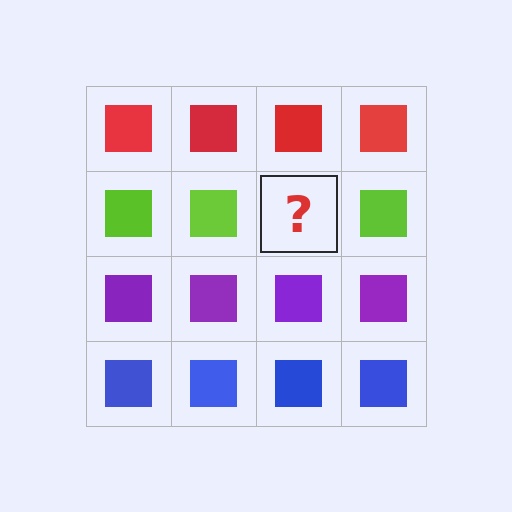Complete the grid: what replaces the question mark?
The question mark should be replaced with a lime square.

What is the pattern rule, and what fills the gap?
The rule is that each row has a consistent color. The gap should be filled with a lime square.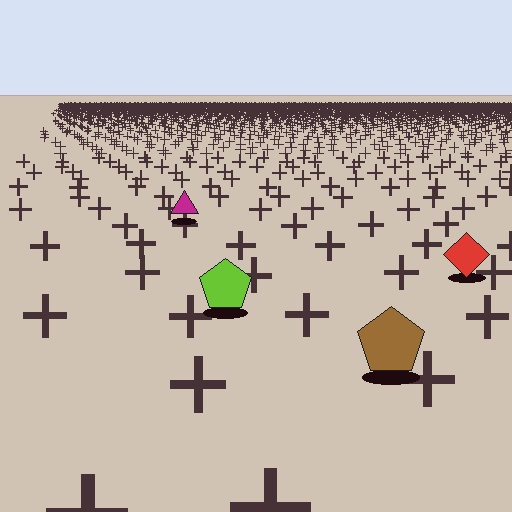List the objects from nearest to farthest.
From nearest to farthest: the brown pentagon, the lime pentagon, the red diamond, the magenta triangle.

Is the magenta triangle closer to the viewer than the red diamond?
No. The red diamond is closer — you can tell from the texture gradient: the ground texture is coarser near it.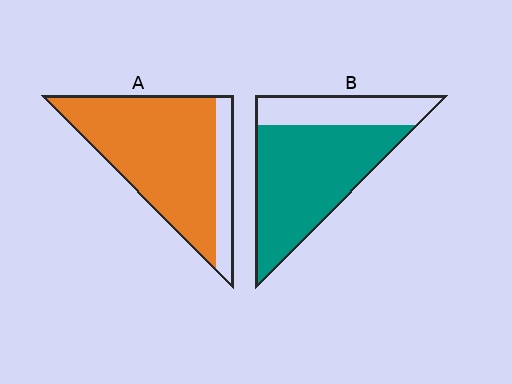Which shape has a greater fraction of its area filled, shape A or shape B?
Shape A.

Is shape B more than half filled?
Yes.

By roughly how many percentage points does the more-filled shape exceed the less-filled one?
By roughly 10 percentage points (A over B).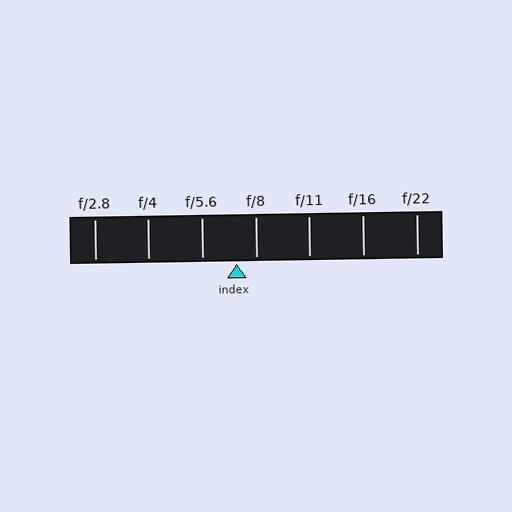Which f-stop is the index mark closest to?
The index mark is closest to f/8.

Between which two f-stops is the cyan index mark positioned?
The index mark is between f/5.6 and f/8.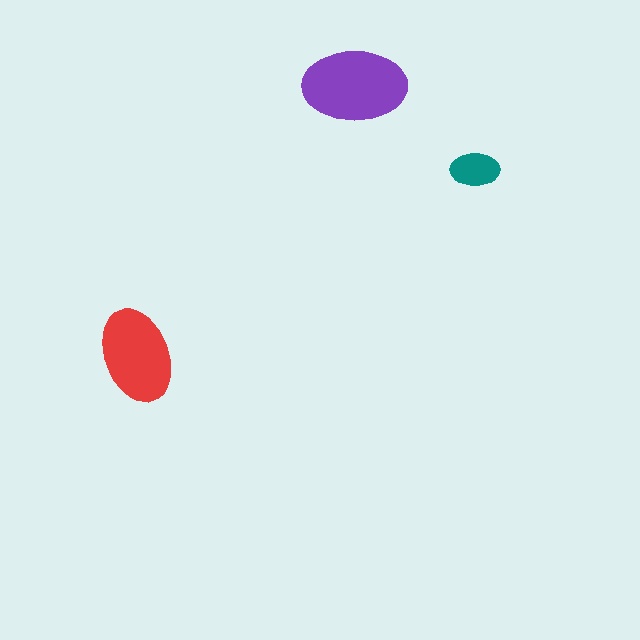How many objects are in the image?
There are 3 objects in the image.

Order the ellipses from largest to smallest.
the purple one, the red one, the teal one.